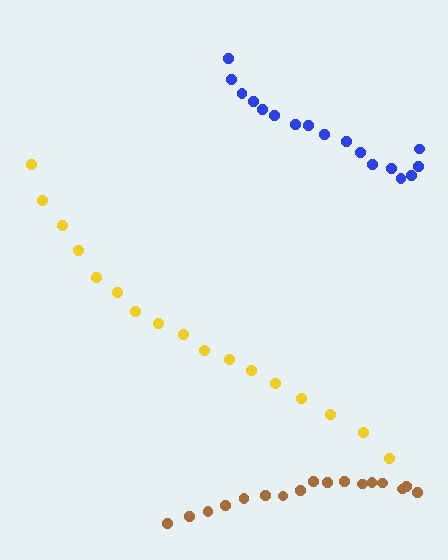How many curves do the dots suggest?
There are 3 distinct paths.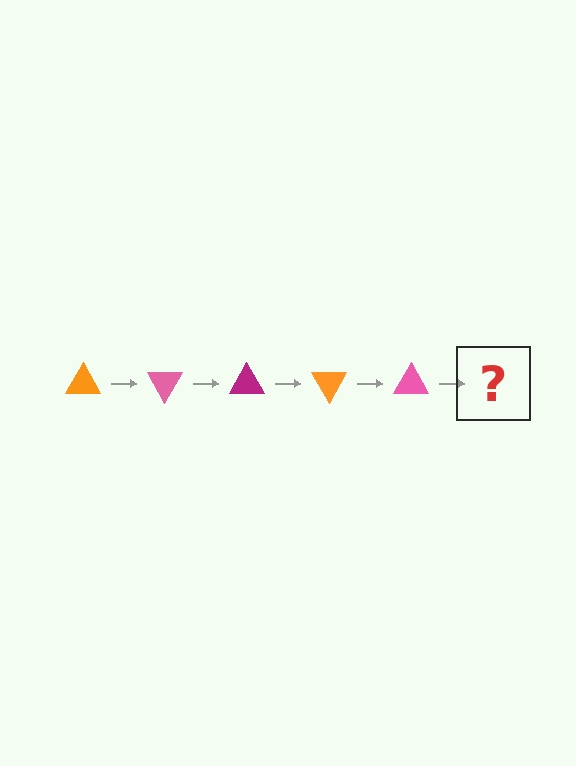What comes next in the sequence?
The next element should be a magenta triangle, rotated 300 degrees from the start.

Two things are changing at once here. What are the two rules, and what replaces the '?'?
The two rules are that it rotates 60 degrees each step and the color cycles through orange, pink, and magenta. The '?' should be a magenta triangle, rotated 300 degrees from the start.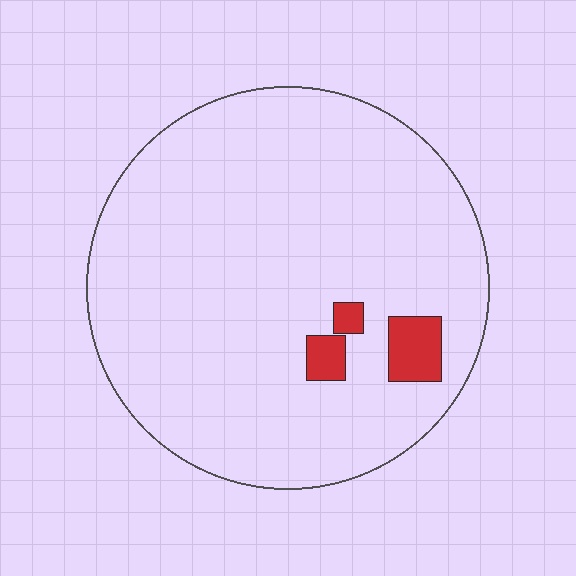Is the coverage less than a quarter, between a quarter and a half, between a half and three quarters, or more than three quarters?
Less than a quarter.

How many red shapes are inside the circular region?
3.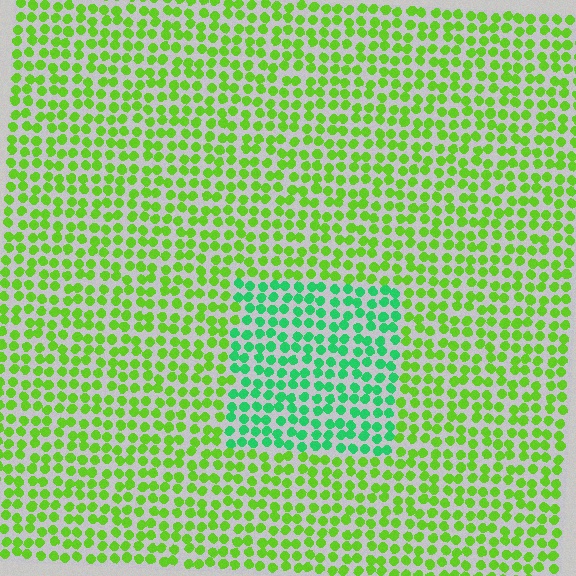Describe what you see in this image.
The image is filled with small lime elements in a uniform arrangement. A rectangle-shaped region is visible where the elements are tinted to a slightly different hue, forming a subtle color boundary.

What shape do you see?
I see a rectangle.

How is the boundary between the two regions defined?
The boundary is defined purely by a slight shift in hue (about 46 degrees). Spacing, size, and orientation are identical on both sides.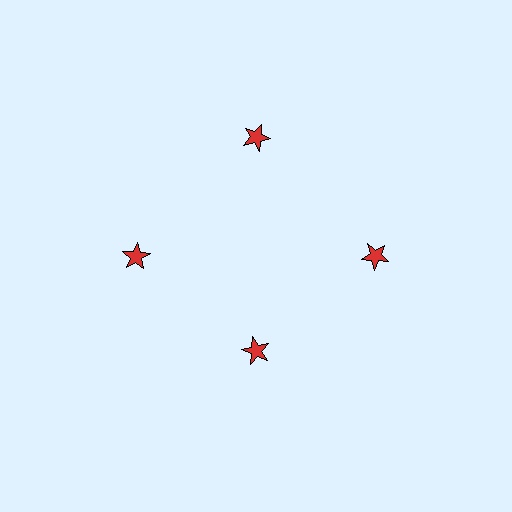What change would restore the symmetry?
The symmetry would be restored by moving it outward, back onto the ring so that all 4 stars sit at equal angles and equal distance from the center.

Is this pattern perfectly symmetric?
No. The 4 red stars are arranged in a ring, but one element near the 6 o'clock position is pulled inward toward the center, breaking the 4-fold rotational symmetry.